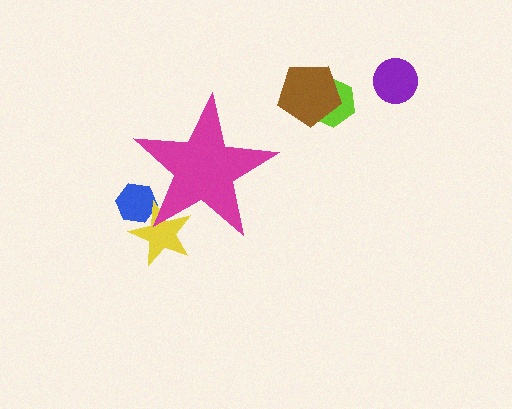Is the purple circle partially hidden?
No, the purple circle is fully visible.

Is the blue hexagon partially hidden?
Yes, the blue hexagon is partially hidden behind the magenta star.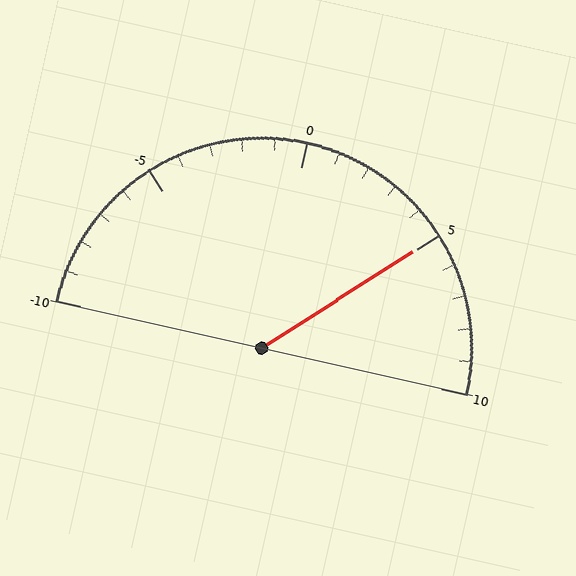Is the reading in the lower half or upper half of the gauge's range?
The reading is in the upper half of the range (-10 to 10).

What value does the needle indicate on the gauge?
The needle indicates approximately 5.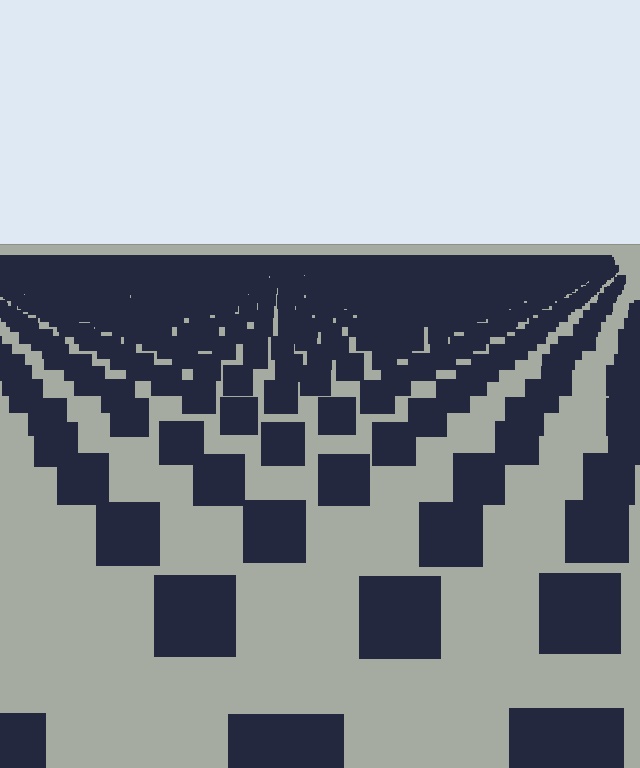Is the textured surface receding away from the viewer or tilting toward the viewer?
The surface is receding away from the viewer. Texture elements get smaller and denser toward the top.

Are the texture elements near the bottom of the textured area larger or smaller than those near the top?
Larger. Near the bottom, elements are closer to the viewer and appear at a bigger on-screen size.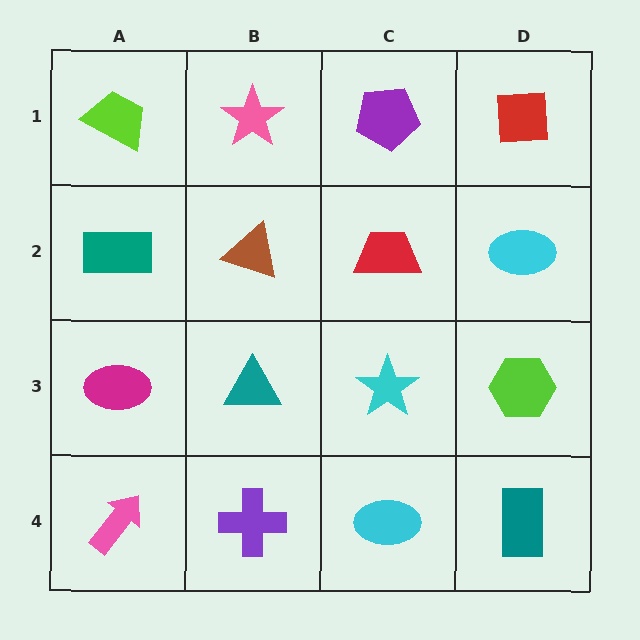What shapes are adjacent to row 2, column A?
A lime trapezoid (row 1, column A), a magenta ellipse (row 3, column A), a brown triangle (row 2, column B).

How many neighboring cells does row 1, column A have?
2.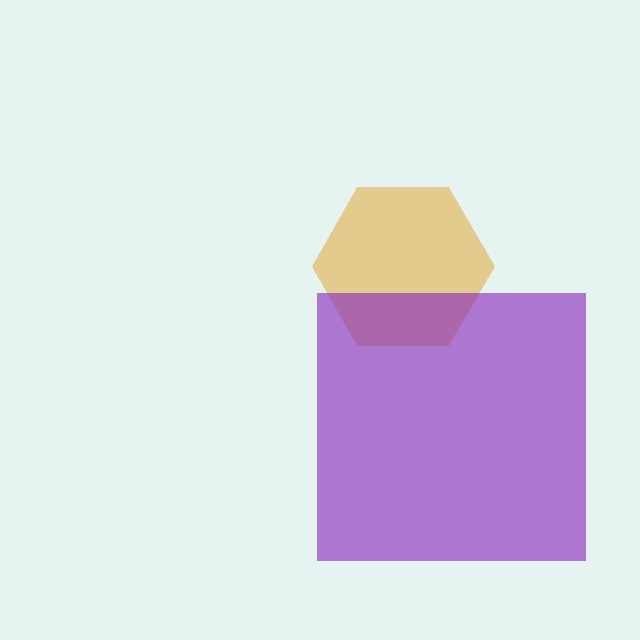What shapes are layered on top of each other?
The layered shapes are: an orange hexagon, a purple square.